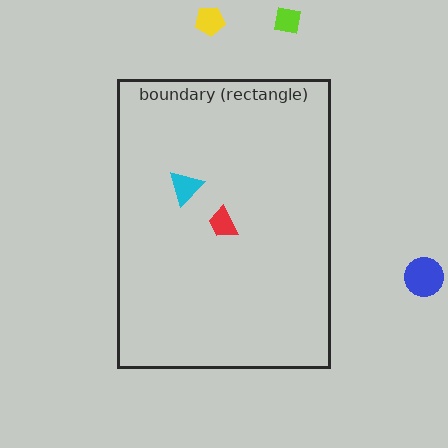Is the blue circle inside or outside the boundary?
Outside.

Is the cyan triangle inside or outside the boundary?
Inside.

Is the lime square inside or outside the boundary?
Outside.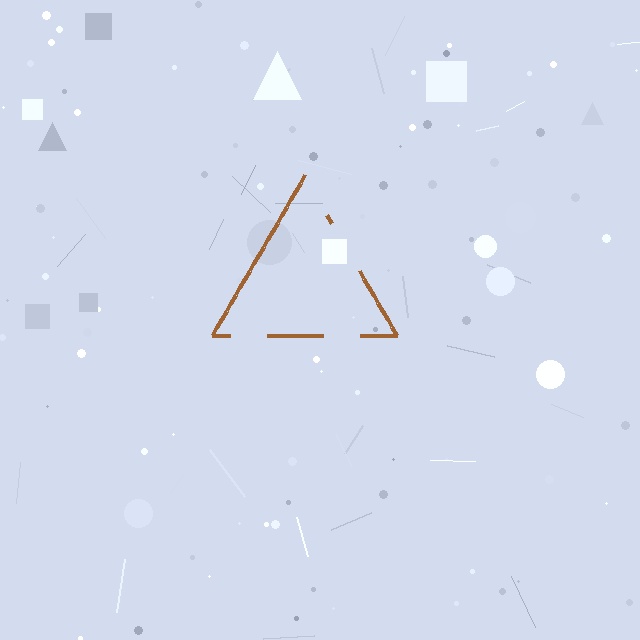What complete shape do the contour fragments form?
The contour fragments form a triangle.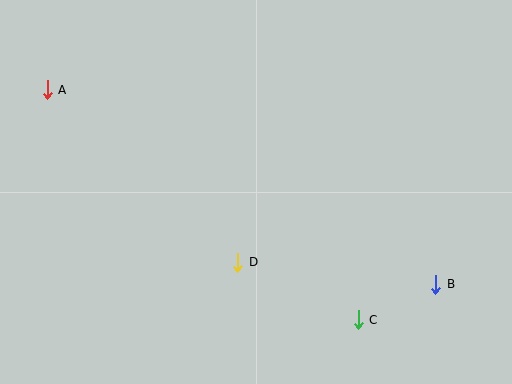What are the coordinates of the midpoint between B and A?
The midpoint between B and A is at (242, 187).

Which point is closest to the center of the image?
Point D at (238, 262) is closest to the center.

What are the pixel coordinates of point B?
Point B is at (436, 284).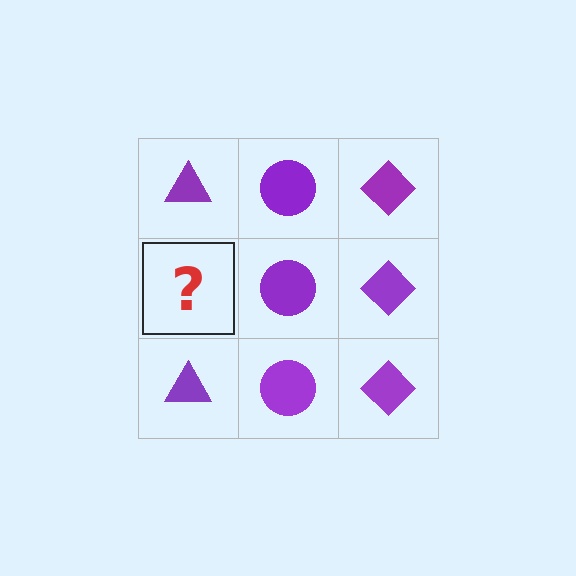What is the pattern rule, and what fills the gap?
The rule is that each column has a consistent shape. The gap should be filled with a purple triangle.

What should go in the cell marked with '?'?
The missing cell should contain a purple triangle.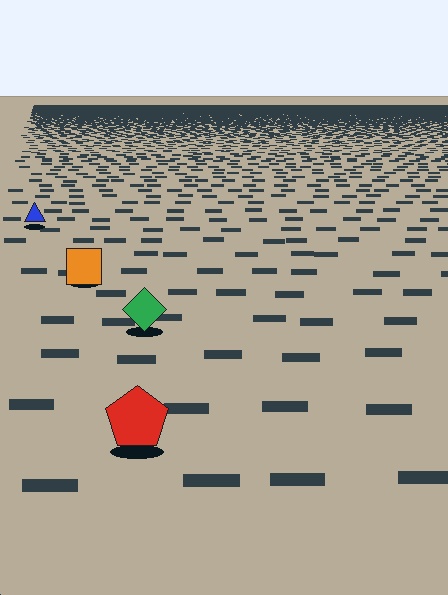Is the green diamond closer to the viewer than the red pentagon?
No. The red pentagon is closer — you can tell from the texture gradient: the ground texture is coarser near it.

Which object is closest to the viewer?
The red pentagon is closest. The texture marks near it are larger and more spread out.